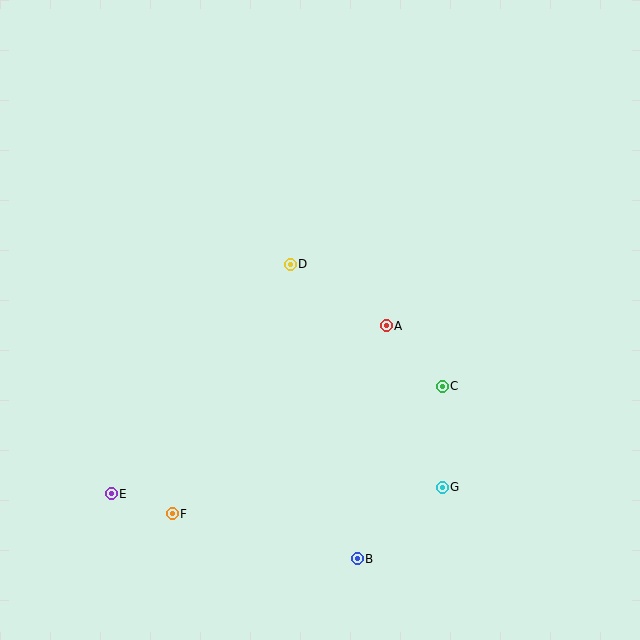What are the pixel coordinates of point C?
Point C is at (442, 386).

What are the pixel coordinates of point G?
Point G is at (442, 487).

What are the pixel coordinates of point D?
Point D is at (290, 264).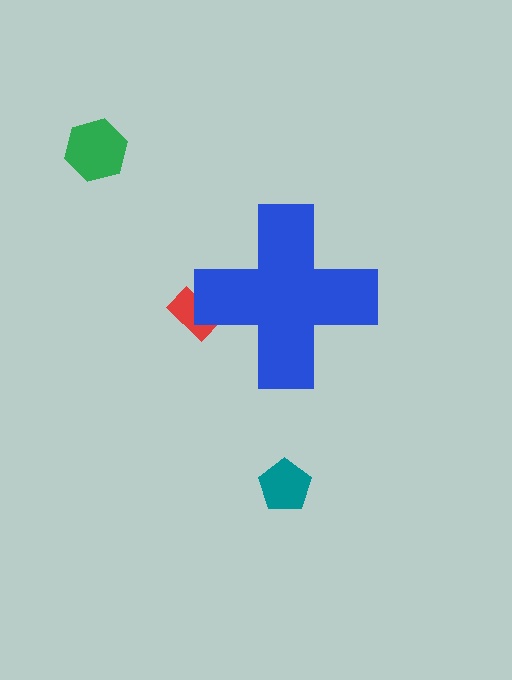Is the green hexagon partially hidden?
No, the green hexagon is fully visible.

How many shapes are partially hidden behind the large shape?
1 shape is partially hidden.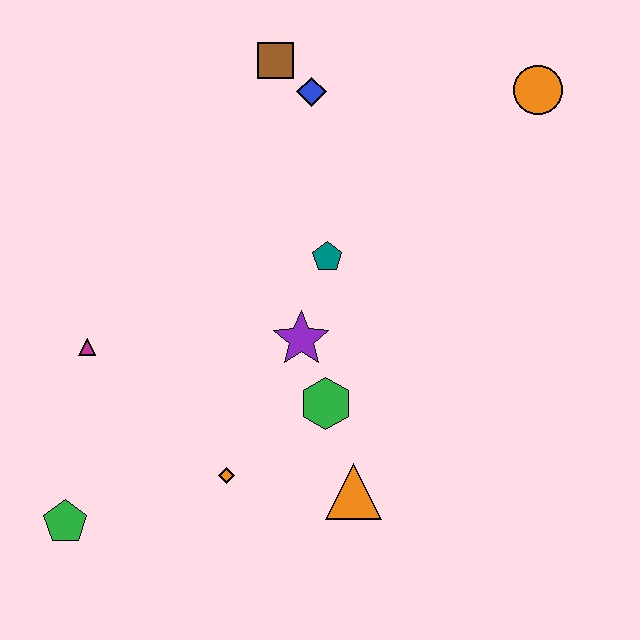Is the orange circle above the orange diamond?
Yes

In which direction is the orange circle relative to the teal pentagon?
The orange circle is to the right of the teal pentagon.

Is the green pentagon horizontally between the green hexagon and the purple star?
No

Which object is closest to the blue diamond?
The brown square is closest to the blue diamond.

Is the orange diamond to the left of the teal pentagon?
Yes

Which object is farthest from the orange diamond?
The orange circle is farthest from the orange diamond.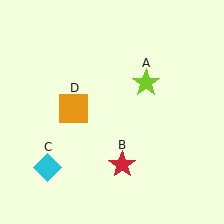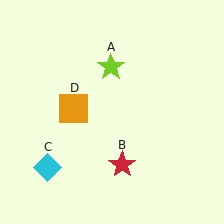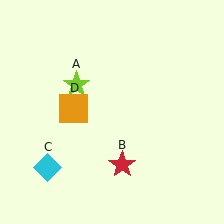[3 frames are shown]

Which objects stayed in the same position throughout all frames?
Red star (object B) and cyan diamond (object C) and orange square (object D) remained stationary.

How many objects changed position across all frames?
1 object changed position: lime star (object A).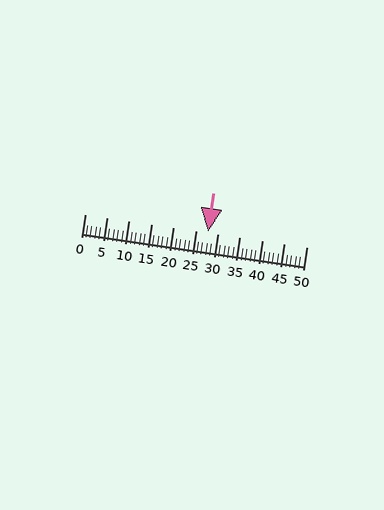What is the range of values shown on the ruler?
The ruler shows values from 0 to 50.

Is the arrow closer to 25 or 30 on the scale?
The arrow is closer to 30.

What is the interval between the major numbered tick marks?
The major tick marks are spaced 5 units apart.